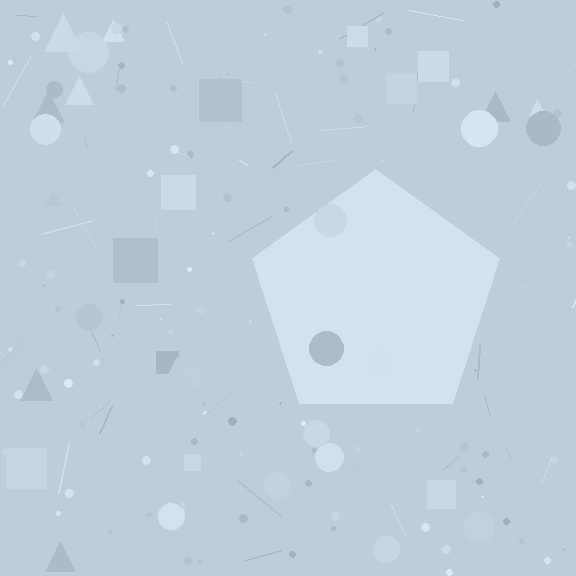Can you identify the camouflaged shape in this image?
The camouflaged shape is a pentagon.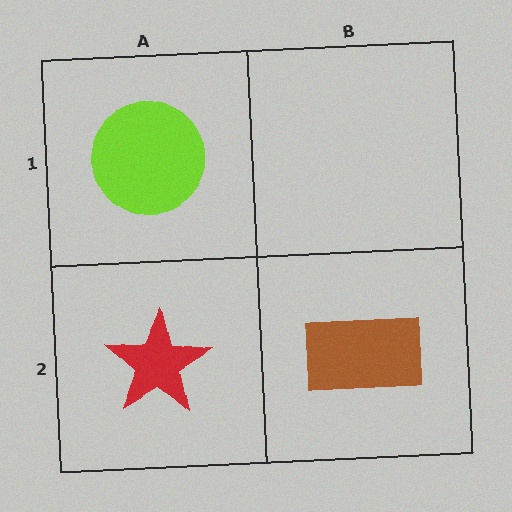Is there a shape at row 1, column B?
No, that cell is empty.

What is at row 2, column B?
A brown rectangle.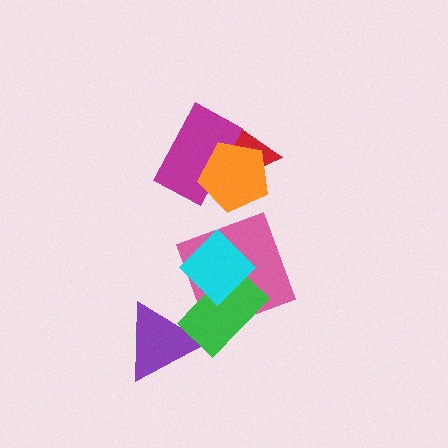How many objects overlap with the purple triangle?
1 object overlaps with the purple triangle.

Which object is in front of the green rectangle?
The cyan diamond is in front of the green rectangle.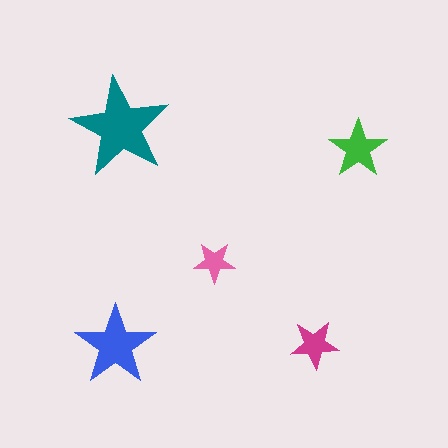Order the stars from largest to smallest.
the teal one, the blue one, the green one, the magenta one, the pink one.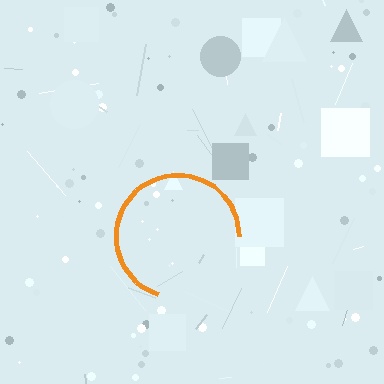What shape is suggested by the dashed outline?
The dashed outline suggests a circle.